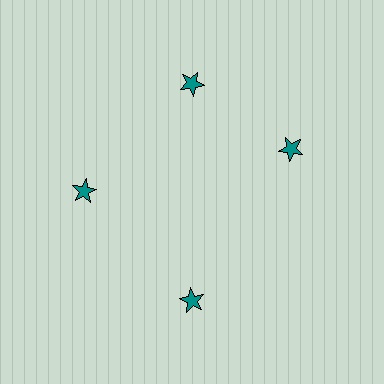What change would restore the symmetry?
The symmetry would be restored by rotating it back into even spacing with its neighbors so that all 4 stars sit at equal angles and equal distance from the center.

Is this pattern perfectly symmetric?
No. The 4 teal stars are arranged in a ring, but one element near the 3 o'clock position is rotated out of alignment along the ring, breaking the 4-fold rotational symmetry.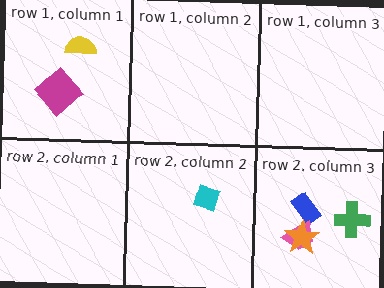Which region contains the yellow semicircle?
The row 1, column 1 region.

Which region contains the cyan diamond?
The row 2, column 2 region.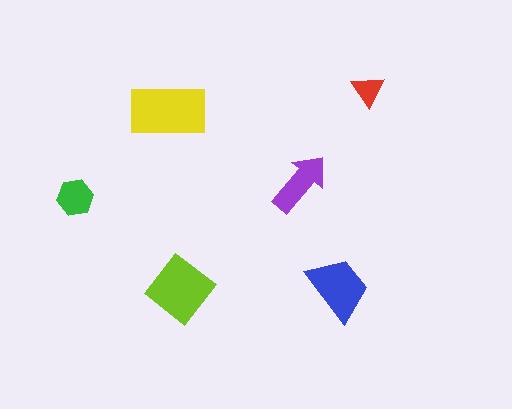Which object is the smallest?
The red triangle.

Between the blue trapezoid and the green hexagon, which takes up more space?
The blue trapezoid.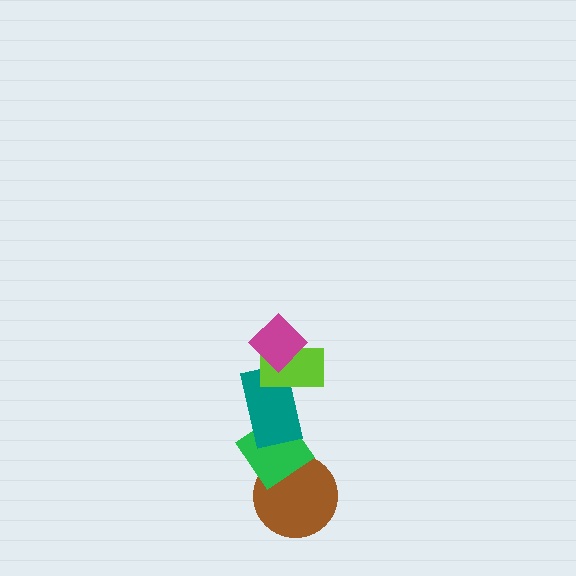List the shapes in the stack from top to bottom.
From top to bottom: the magenta diamond, the lime rectangle, the teal rectangle, the green diamond, the brown circle.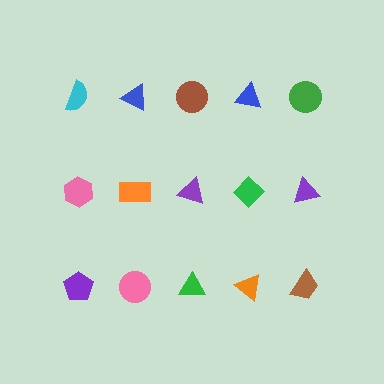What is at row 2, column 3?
A purple triangle.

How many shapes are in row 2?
5 shapes.